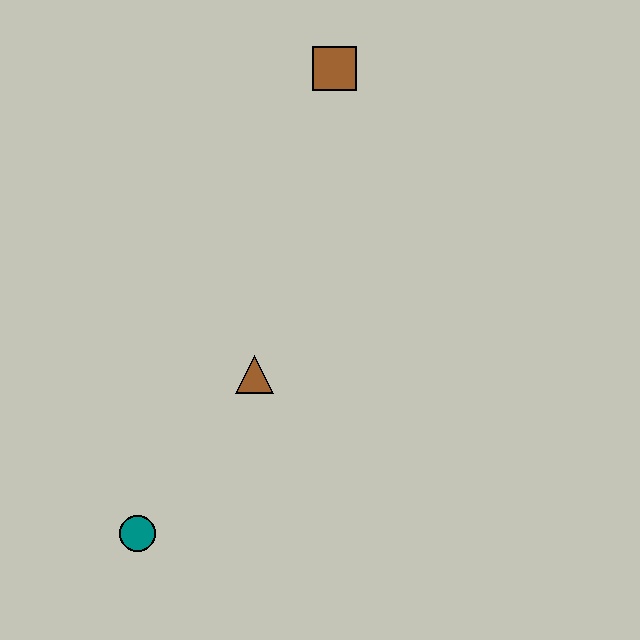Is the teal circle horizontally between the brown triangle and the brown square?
No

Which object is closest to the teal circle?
The brown triangle is closest to the teal circle.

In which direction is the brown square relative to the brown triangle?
The brown square is above the brown triangle.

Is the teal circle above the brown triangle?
No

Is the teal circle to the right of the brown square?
No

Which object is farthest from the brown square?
The teal circle is farthest from the brown square.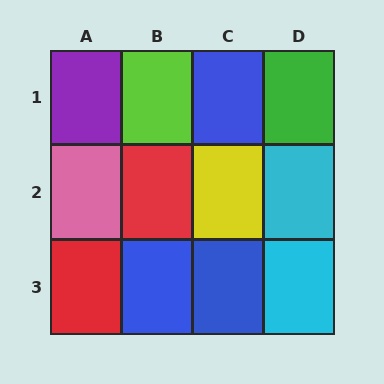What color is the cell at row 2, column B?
Red.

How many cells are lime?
1 cell is lime.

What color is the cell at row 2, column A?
Pink.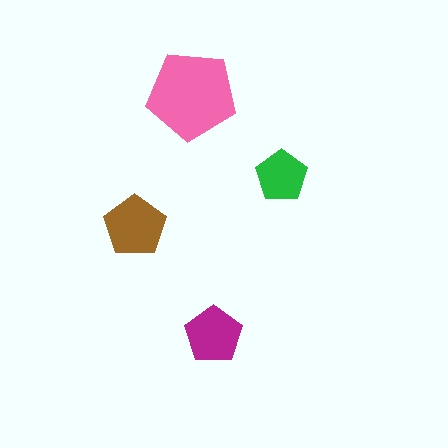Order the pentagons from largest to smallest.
the pink one, the brown one, the magenta one, the green one.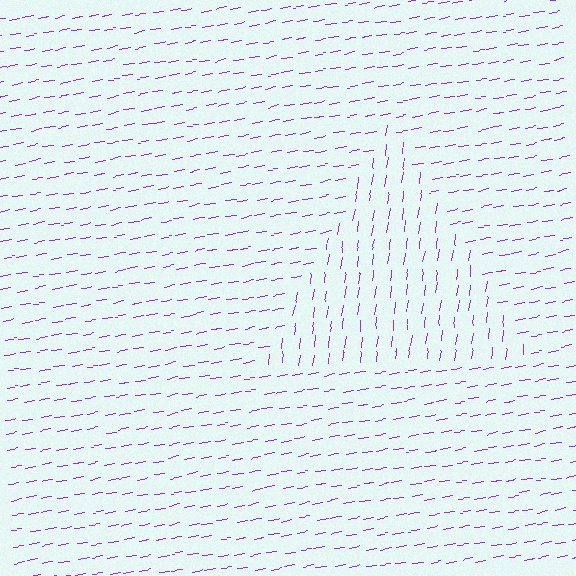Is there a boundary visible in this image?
Yes, there is a texture boundary formed by a change in line orientation.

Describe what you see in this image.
The image is filled with small purple line segments. A triangle region in the image has lines oriented differently from the surrounding lines, creating a visible texture boundary.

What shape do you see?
I see a triangle.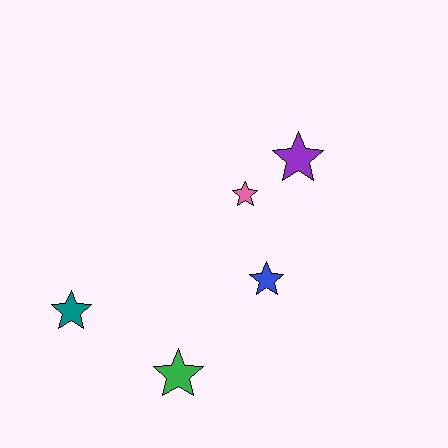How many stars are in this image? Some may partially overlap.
There are 5 stars.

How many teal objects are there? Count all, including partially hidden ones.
There is 1 teal object.